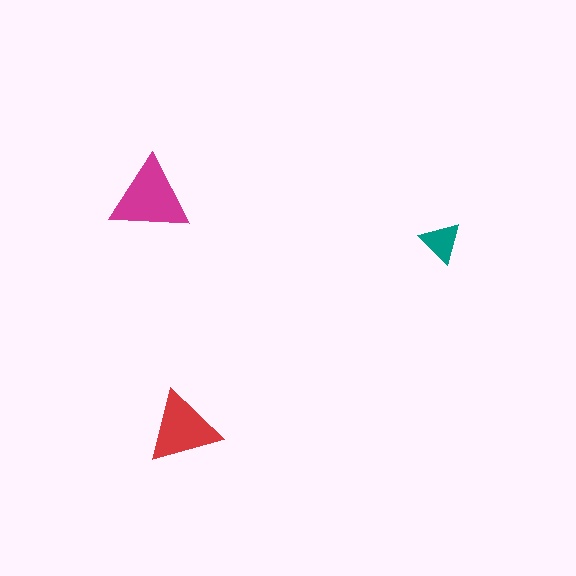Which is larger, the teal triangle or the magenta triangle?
The magenta one.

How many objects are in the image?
There are 3 objects in the image.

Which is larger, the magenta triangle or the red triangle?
The magenta one.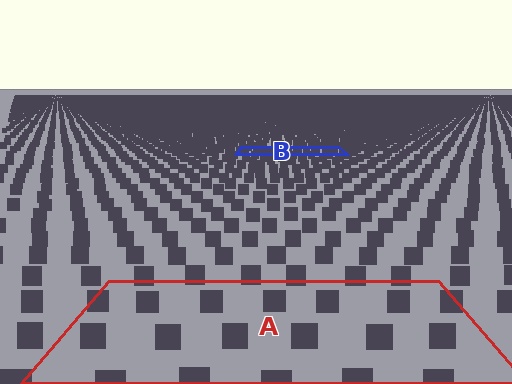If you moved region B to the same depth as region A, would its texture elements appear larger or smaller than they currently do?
They would appear larger. At a closer depth, the same texture elements are projected at a bigger on-screen size.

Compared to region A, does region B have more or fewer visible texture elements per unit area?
Region B has more texture elements per unit area — they are packed more densely because it is farther away.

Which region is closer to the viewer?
Region A is closer. The texture elements there are larger and more spread out.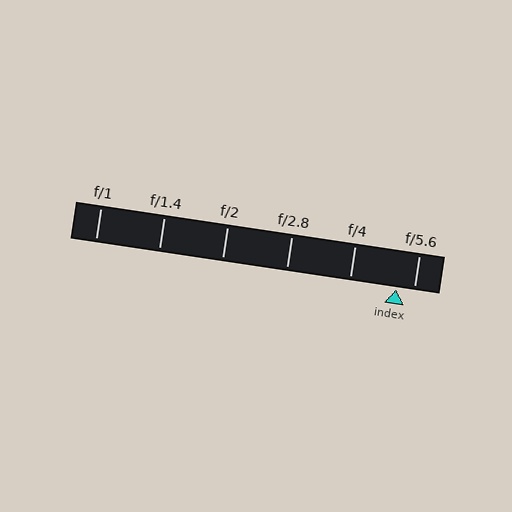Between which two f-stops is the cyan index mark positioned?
The index mark is between f/4 and f/5.6.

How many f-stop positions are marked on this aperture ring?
There are 6 f-stop positions marked.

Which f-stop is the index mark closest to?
The index mark is closest to f/5.6.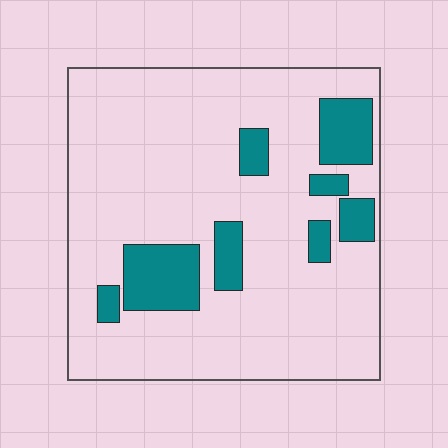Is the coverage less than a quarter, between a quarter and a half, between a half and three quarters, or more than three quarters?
Less than a quarter.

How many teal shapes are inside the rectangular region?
8.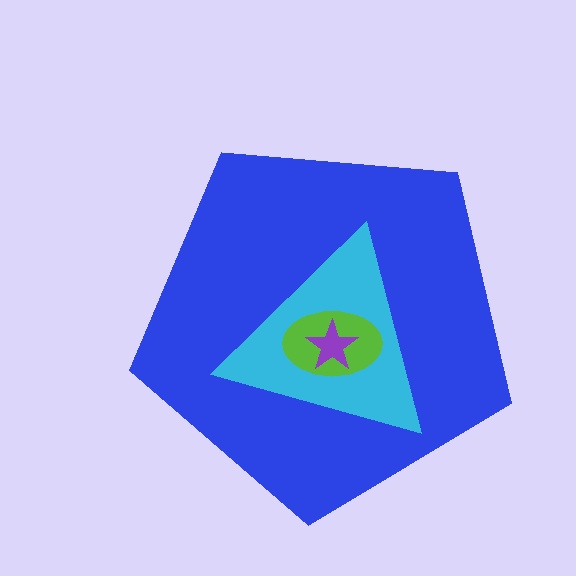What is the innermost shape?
The purple star.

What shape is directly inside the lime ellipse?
The purple star.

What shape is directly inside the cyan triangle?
The lime ellipse.